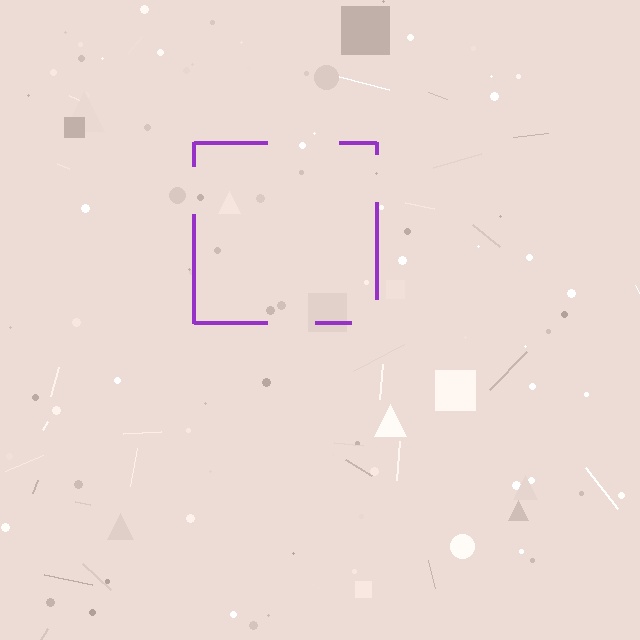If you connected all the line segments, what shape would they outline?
They would outline a square.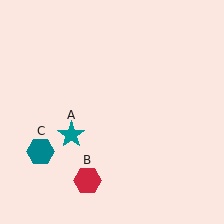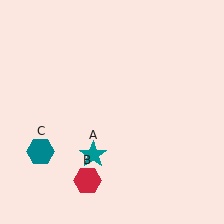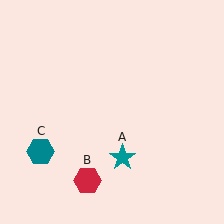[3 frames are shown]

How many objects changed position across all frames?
1 object changed position: teal star (object A).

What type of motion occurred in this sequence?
The teal star (object A) rotated counterclockwise around the center of the scene.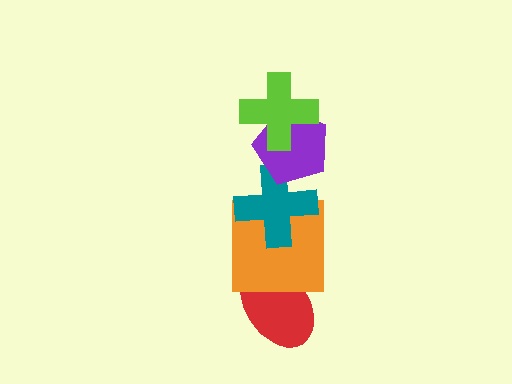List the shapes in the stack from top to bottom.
From top to bottom: the lime cross, the purple pentagon, the teal cross, the orange square, the red ellipse.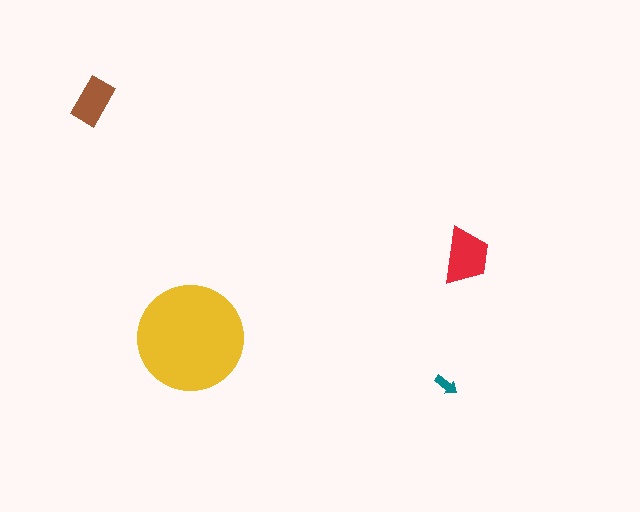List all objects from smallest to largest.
The teal arrow, the brown rectangle, the red trapezoid, the yellow circle.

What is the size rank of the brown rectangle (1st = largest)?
3rd.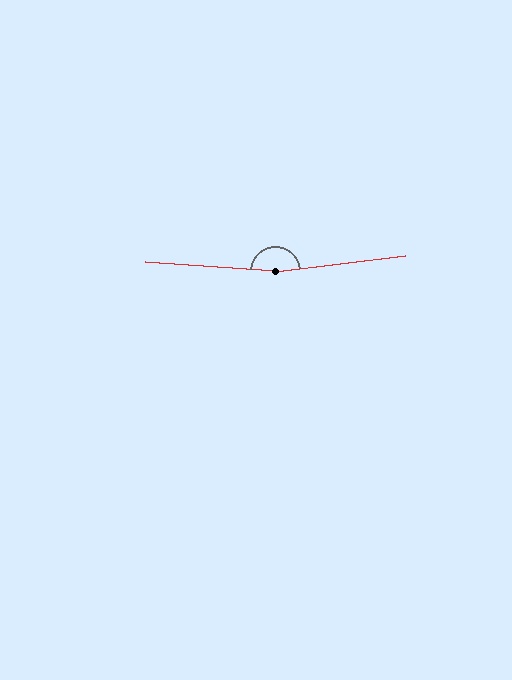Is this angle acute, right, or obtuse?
It is obtuse.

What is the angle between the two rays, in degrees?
Approximately 169 degrees.